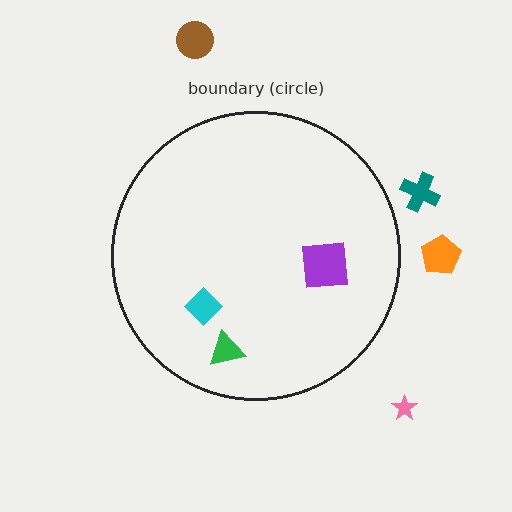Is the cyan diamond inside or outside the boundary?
Inside.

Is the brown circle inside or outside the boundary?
Outside.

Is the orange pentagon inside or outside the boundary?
Outside.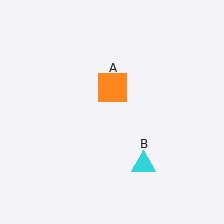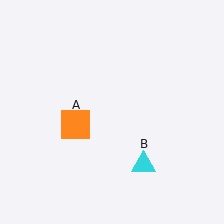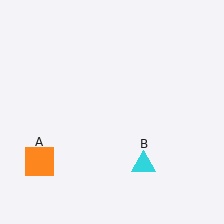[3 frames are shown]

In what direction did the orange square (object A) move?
The orange square (object A) moved down and to the left.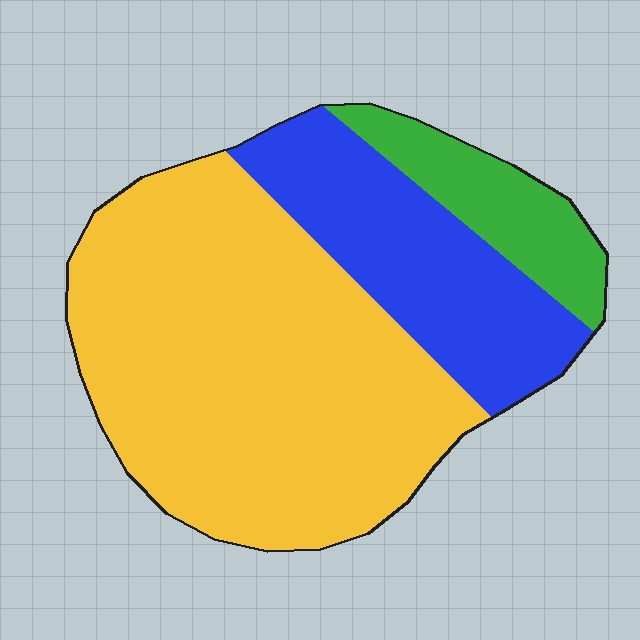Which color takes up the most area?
Yellow, at roughly 65%.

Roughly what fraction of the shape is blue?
Blue covers roughly 25% of the shape.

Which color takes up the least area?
Green, at roughly 10%.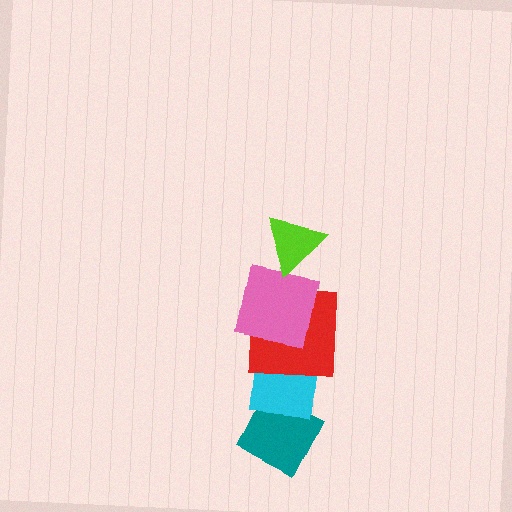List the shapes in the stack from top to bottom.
From top to bottom: the lime triangle, the pink square, the red square, the cyan square, the teal diamond.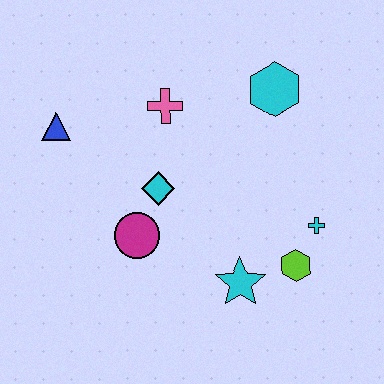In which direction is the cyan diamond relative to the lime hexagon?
The cyan diamond is to the left of the lime hexagon.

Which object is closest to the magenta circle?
The cyan diamond is closest to the magenta circle.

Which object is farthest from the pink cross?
The lime hexagon is farthest from the pink cross.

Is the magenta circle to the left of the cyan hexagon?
Yes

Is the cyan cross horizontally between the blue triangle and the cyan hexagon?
No